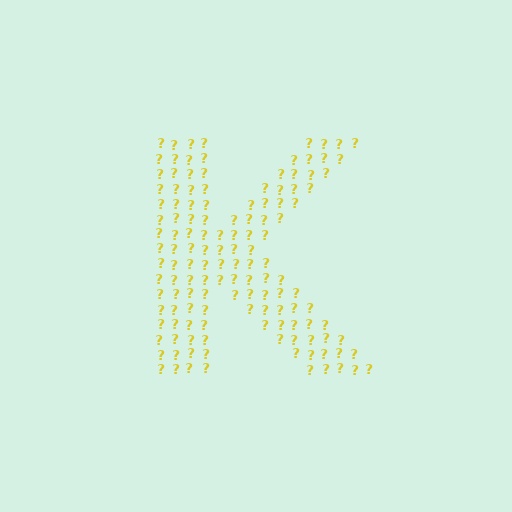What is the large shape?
The large shape is the letter K.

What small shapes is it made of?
It is made of small question marks.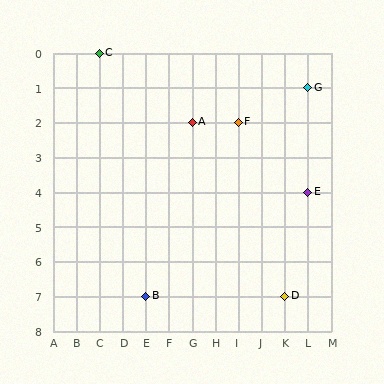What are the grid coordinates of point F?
Point F is at grid coordinates (I, 2).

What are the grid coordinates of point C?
Point C is at grid coordinates (C, 0).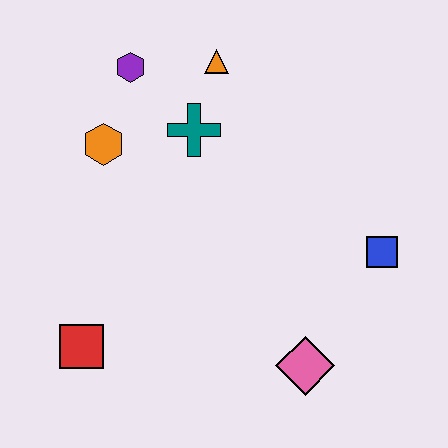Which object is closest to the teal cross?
The orange triangle is closest to the teal cross.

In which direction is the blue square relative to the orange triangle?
The blue square is below the orange triangle.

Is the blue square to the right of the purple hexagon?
Yes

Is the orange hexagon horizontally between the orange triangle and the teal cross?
No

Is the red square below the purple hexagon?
Yes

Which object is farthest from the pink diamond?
The purple hexagon is farthest from the pink diamond.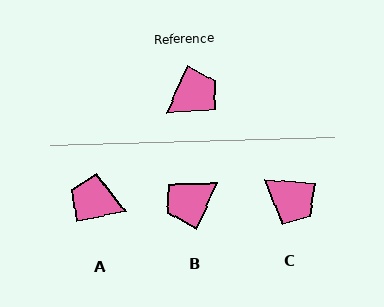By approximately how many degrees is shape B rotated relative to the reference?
Approximately 179 degrees counter-clockwise.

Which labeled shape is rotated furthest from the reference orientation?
B, about 179 degrees away.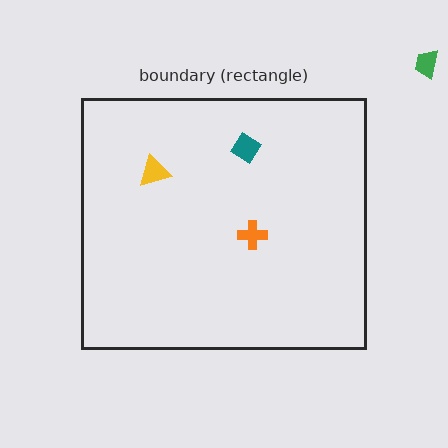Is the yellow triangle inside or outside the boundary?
Inside.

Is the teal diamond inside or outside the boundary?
Inside.